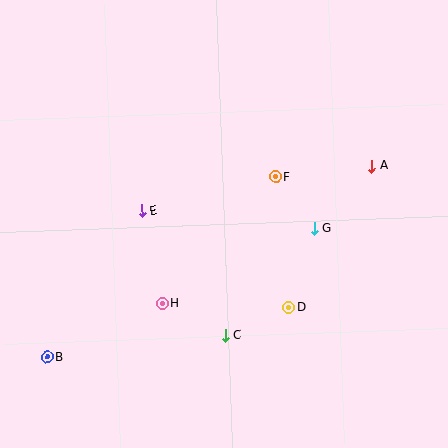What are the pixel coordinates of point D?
Point D is at (289, 308).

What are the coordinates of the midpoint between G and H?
The midpoint between G and H is at (238, 266).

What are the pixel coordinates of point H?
Point H is at (162, 304).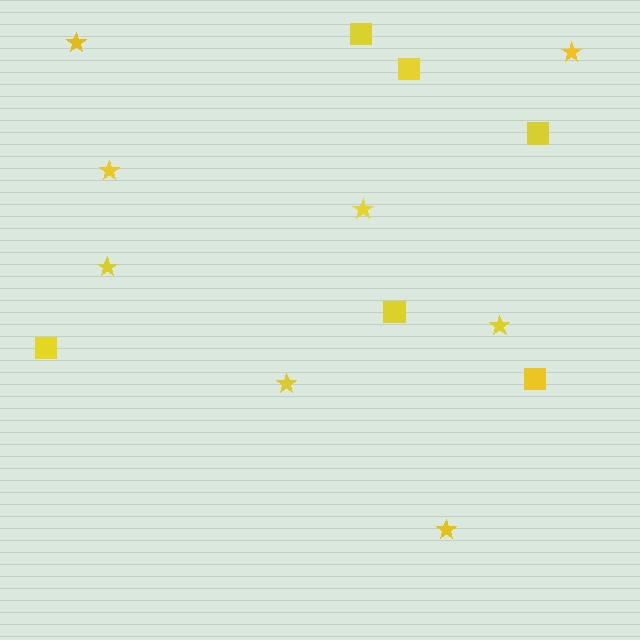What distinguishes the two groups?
There are 2 groups: one group of squares (6) and one group of stars (8).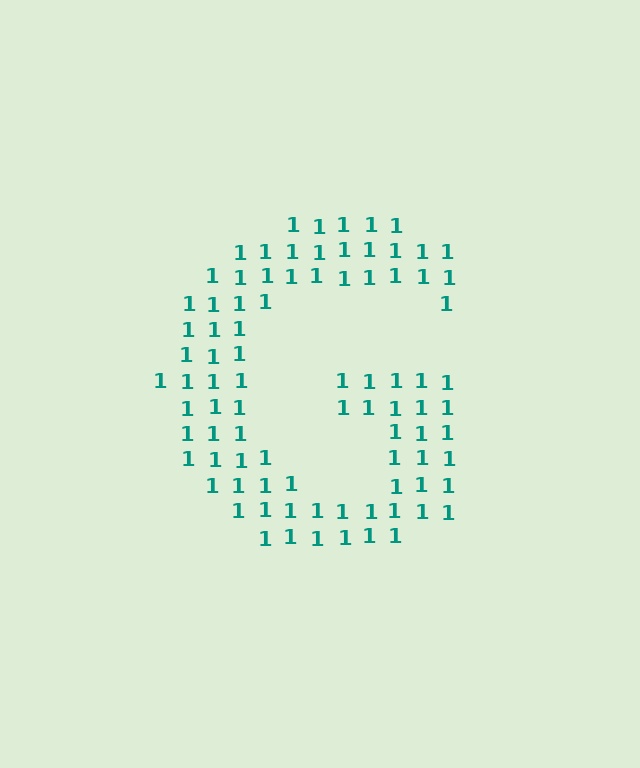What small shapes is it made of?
It is made of small digit 1's.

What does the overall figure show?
The overall figure shows the letter G.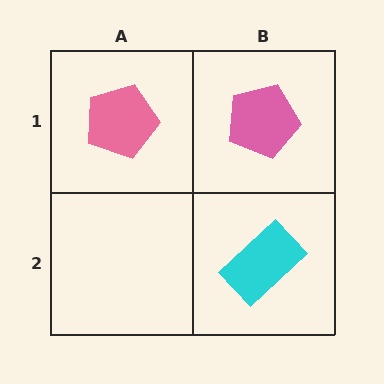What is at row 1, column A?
A pink pentagon.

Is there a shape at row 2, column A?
No, that cell is empty.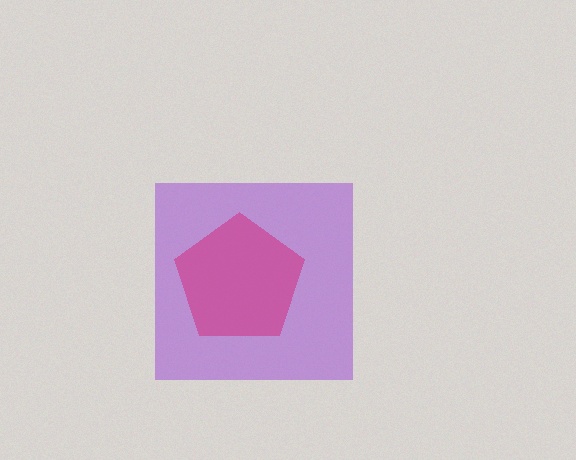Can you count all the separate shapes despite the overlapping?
Yes, there are 2 separate shapes.